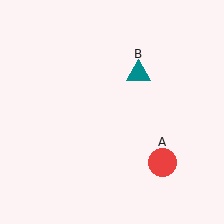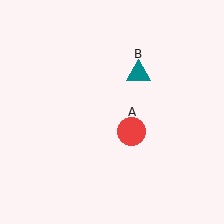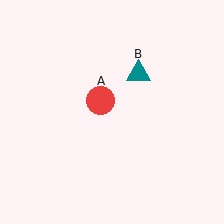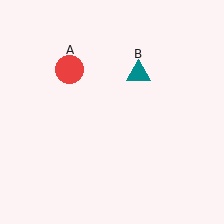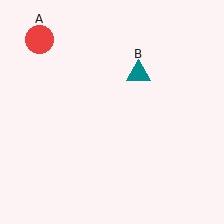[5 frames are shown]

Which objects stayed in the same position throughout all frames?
Teal triangle (object B) remained stationary.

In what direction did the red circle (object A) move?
The red circle (object A) moved up and to the left.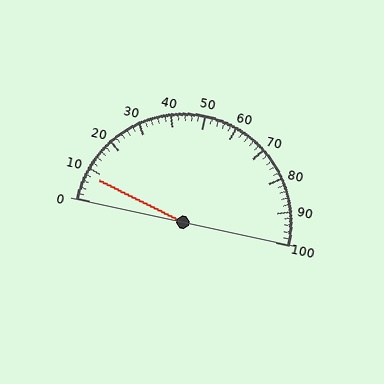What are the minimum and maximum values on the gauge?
The gauge ranges from 0 to 100.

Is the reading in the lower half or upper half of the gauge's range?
The reading is in the lower half of the range (0 to 100).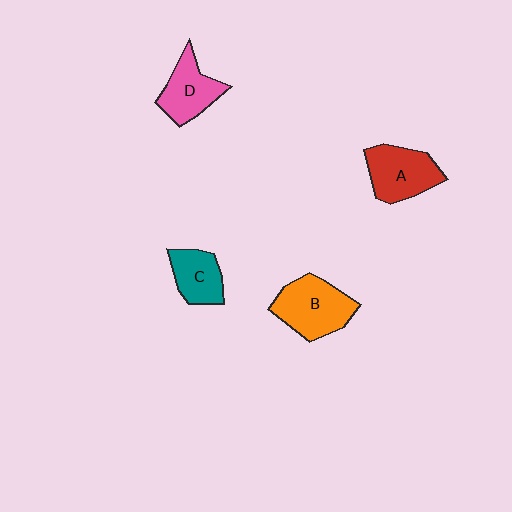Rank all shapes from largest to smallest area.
From largest to smallest: B (orange), A (red), D (pink), C (teal).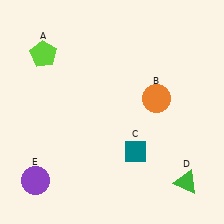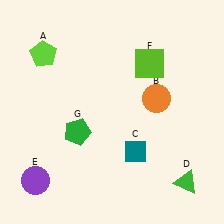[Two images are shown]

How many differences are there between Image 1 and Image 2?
There are 2 differences between the two images.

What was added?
A lime square (F), a green pentagon (G) were added in Image 2.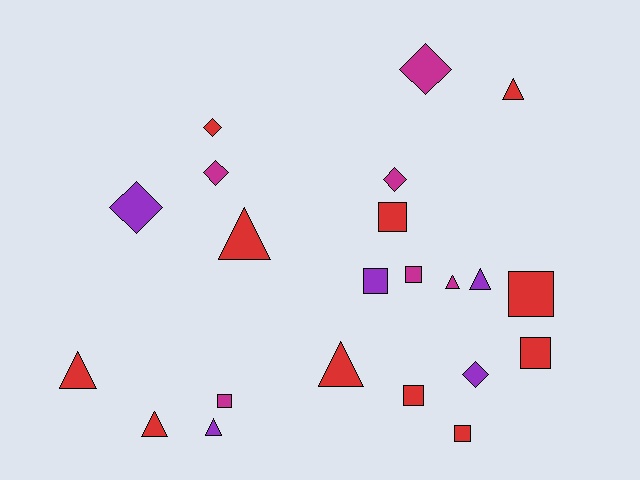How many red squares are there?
There are 5 red squares.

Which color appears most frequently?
Red, with 11 objects.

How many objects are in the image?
There are 22 objects.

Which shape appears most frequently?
Triangle, with 8 objects.